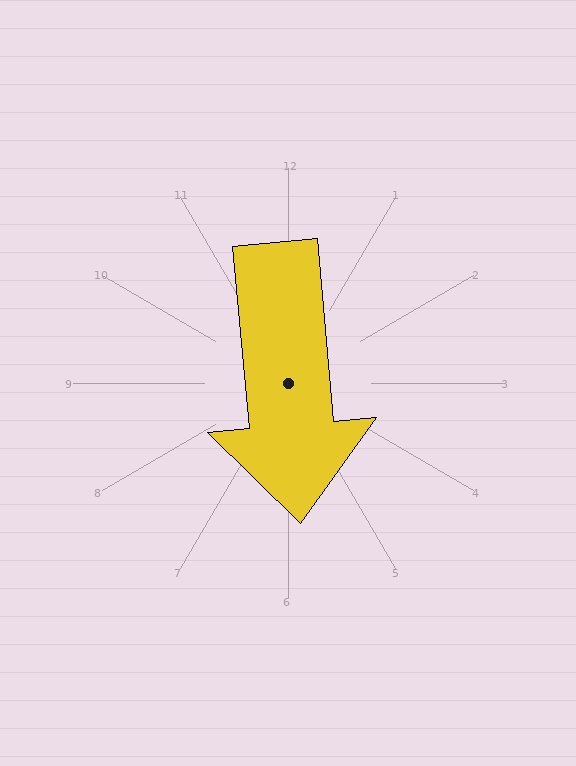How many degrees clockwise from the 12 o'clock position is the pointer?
Approximately 175 degrees.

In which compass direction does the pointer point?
South.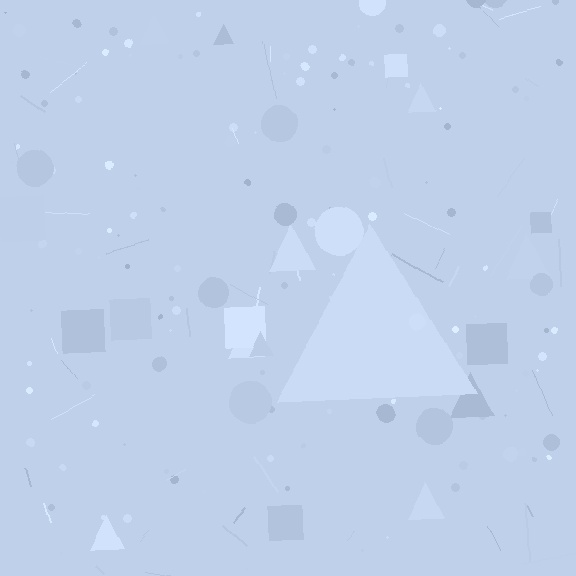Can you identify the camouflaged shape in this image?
The camouflaged shape is a triangle.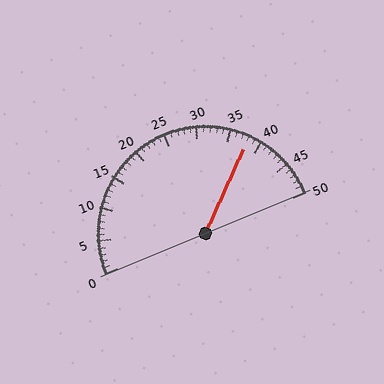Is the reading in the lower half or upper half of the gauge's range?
The reading is in the upper half of the range (0 to 50).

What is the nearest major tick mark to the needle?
The nearest major tick mark is 40.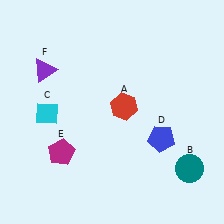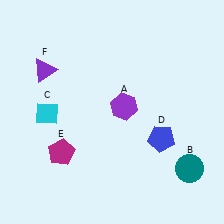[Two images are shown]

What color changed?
The hexagon (A) changed from red in Image 1 to purple in Image 2.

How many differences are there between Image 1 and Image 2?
There is 1 difference between the two images.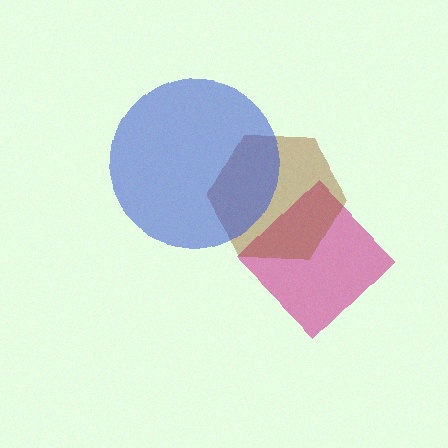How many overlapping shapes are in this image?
There are 3 overlapping shapes in the image.